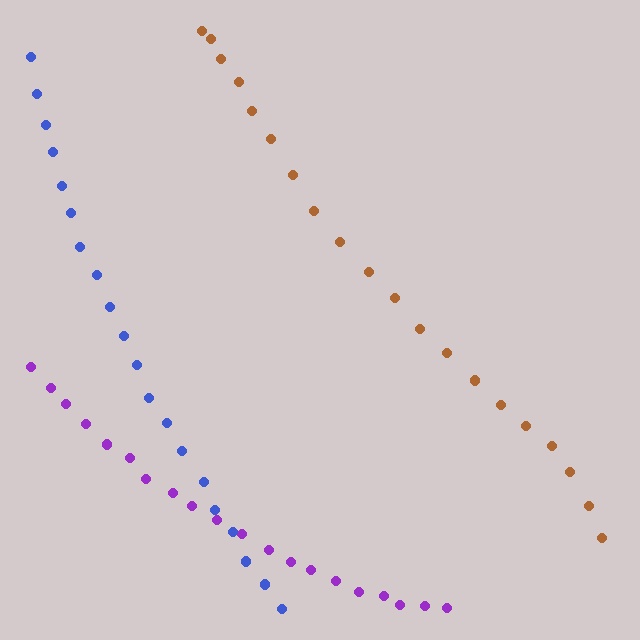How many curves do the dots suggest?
There are 3 distinct paths.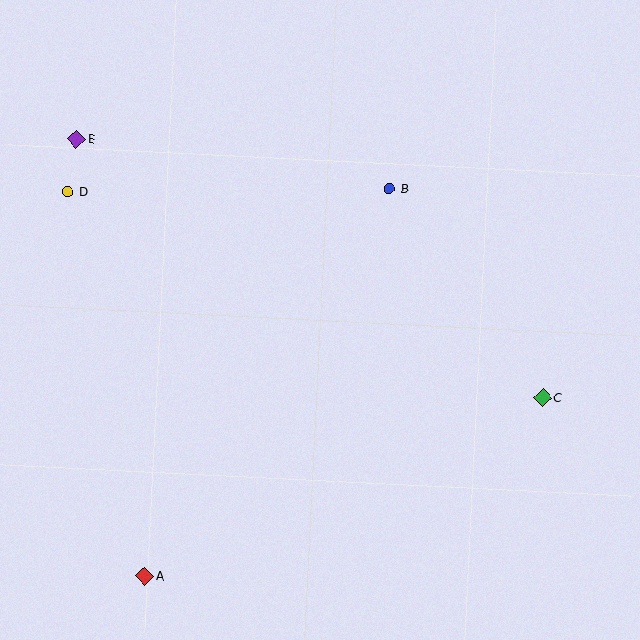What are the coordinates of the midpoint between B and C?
The midpoint between B and C is at (466, 293).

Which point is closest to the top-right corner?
Point B is closest to the top-right corner.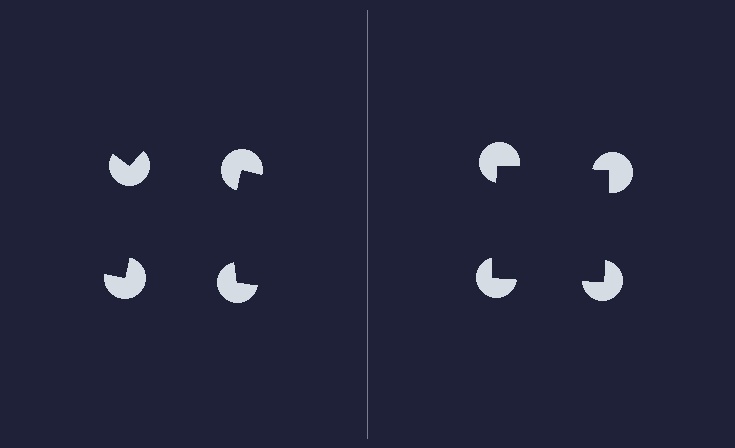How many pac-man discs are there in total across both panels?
8 — 4 on each side.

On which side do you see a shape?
An illusory square appears on the right side. On the left side the wedge cuts are rotated, so no coherent shape forms.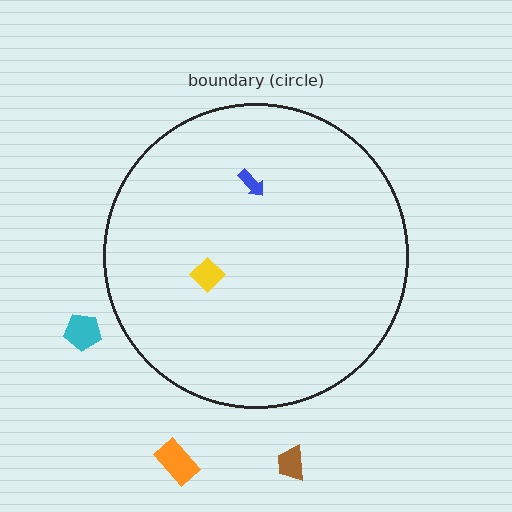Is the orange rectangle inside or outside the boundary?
Outside.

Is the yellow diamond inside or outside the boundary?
Inside.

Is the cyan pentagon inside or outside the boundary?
Outside.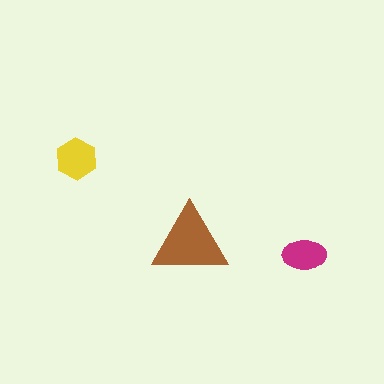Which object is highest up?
The yellow hexagon is topmost.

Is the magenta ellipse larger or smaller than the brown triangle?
Smaller.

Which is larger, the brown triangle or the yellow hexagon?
The brown triangle.